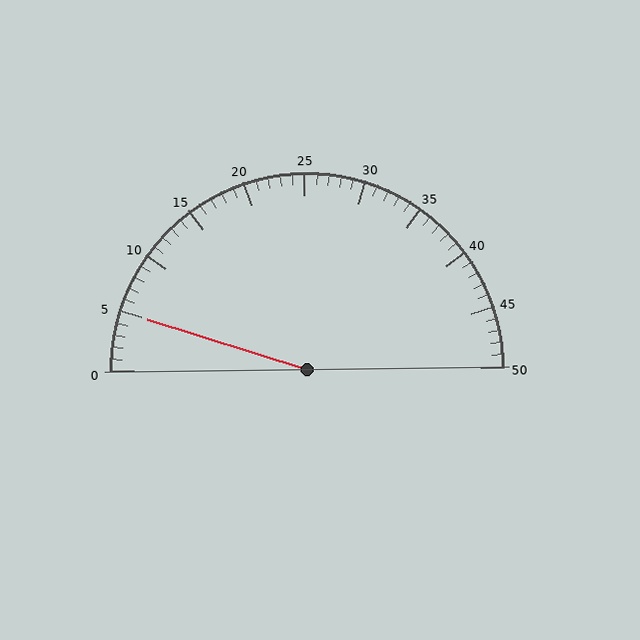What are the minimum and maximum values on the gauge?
The gauge ranges from 0 to 50.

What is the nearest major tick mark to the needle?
The nearest major tick mark is 5.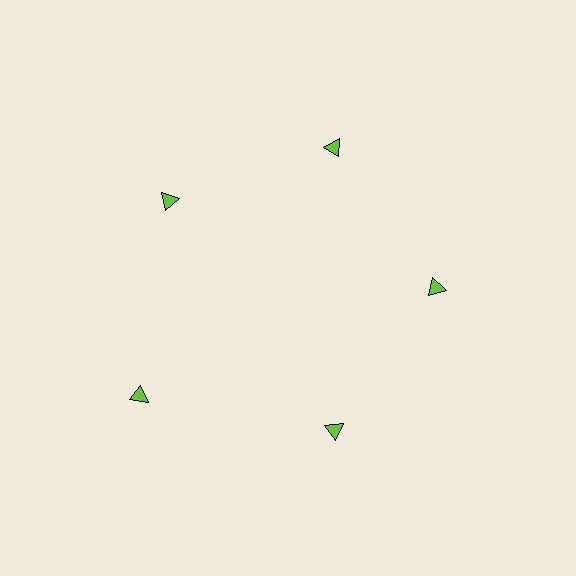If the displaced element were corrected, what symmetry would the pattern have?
It would have 5-fold rotational symmetry — the pattern would map onto itself every 72 degrees.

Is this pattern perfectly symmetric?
No. The 5 lime triangles are arranged in a ring, but one element near the 8 o'clock position is pushed outward from the center, breaking the 5-fold rotational symmetry.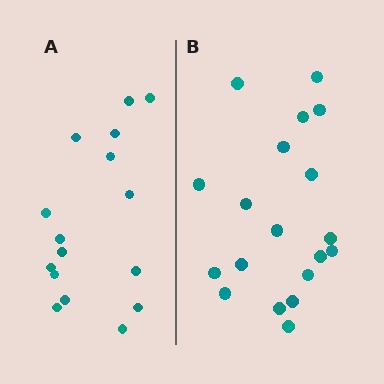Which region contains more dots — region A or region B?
Region B (the right region) has more dots.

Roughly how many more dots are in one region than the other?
Region B has just a few more — roughly 2 or 3 more dots than region A.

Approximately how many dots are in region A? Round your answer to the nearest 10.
About 20 dots. (The exact count is 16, which rounds to 20.)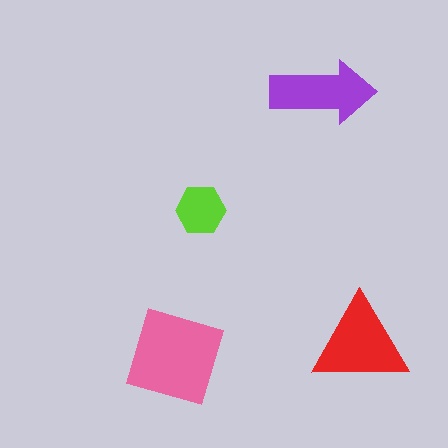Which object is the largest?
The pink square.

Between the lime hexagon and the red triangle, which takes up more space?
The red triangle.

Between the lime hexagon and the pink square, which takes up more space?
The pink square.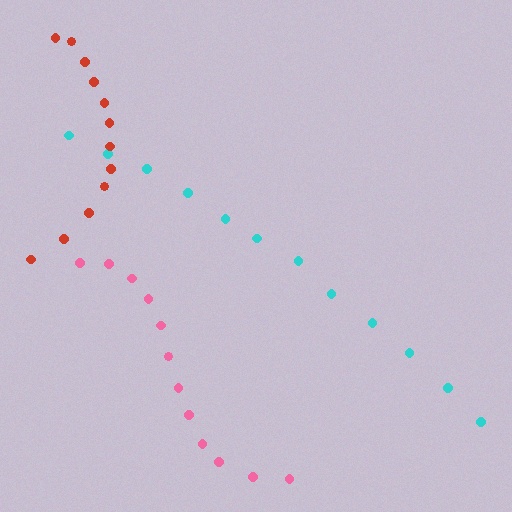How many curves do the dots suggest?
There are 3 distinct paths.